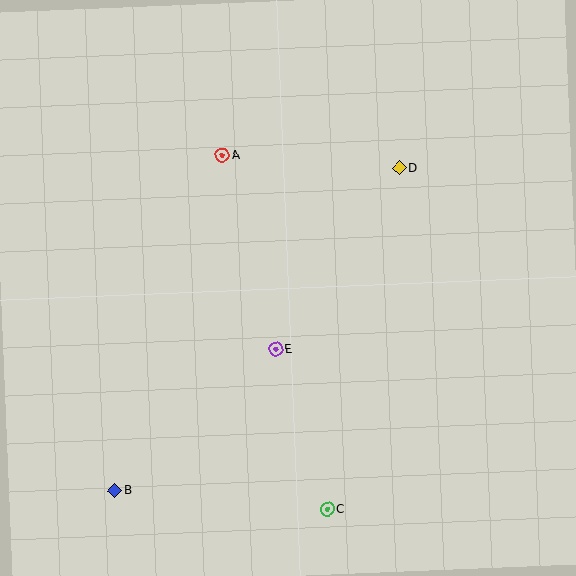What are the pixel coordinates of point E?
Point E is at (276, 349).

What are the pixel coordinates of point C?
Point C is at (327, 509).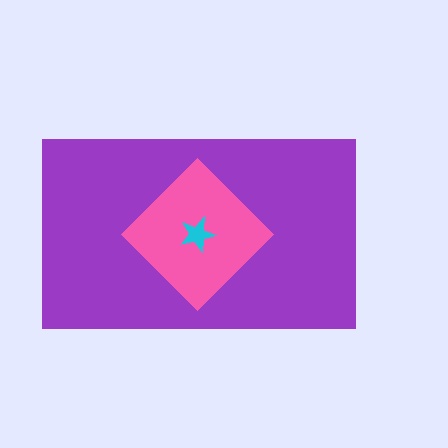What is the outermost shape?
The purple rectangle.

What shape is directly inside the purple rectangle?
The pink diamond.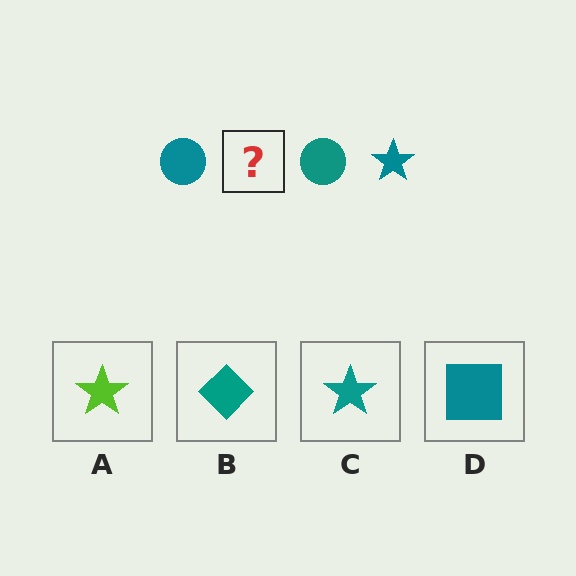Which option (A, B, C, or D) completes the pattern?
C.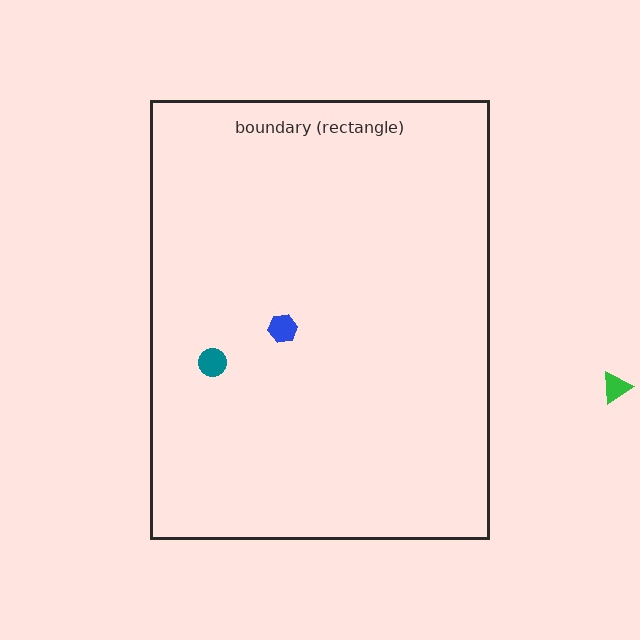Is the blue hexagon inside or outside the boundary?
Inside.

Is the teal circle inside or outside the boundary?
Inside.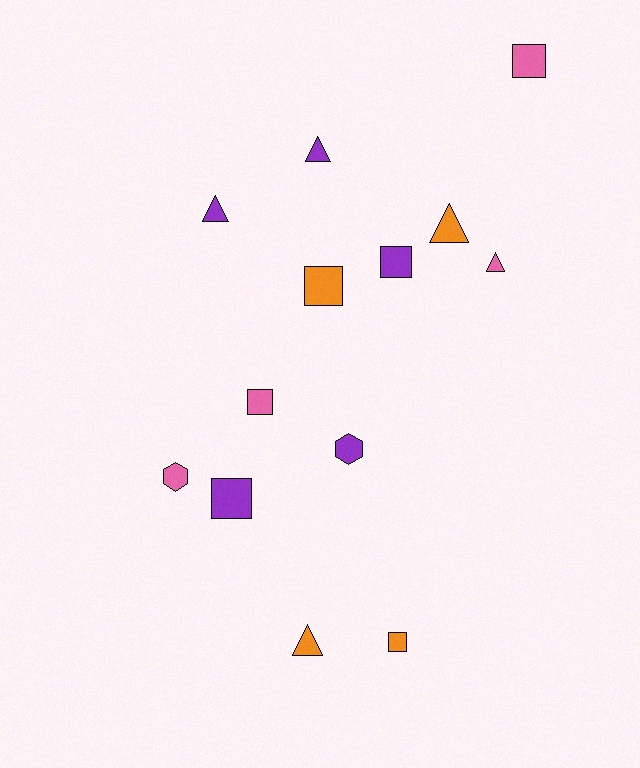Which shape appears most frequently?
Square, with 6 objects.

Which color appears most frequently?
Purple, with 5 objects.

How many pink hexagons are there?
There is 1 pink hexagon.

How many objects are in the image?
There are 13 objects.